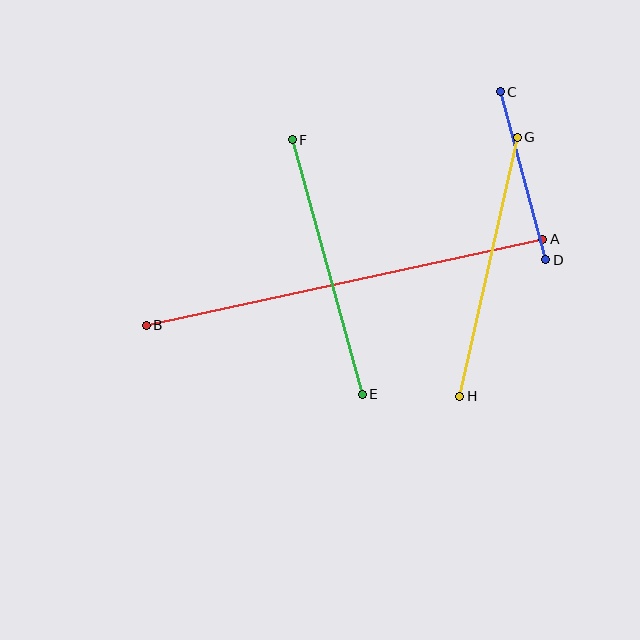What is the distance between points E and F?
The distance is approximately 264 pixels.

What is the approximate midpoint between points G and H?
The midpoint is at approximately (489, 267) pixels.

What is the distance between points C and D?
The distance is approximately 174 pixels.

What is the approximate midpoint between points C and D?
The midpoint is at approximately (523, 176) pixels.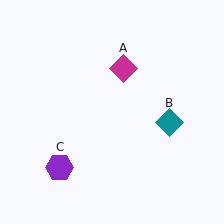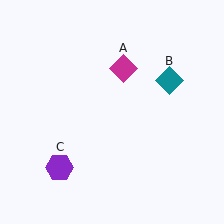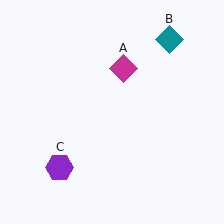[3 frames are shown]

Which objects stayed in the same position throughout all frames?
Magenta diamond (object A) and purple hexagon (object C) remained stationary.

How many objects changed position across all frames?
1 object changed position: teal diamond (object B).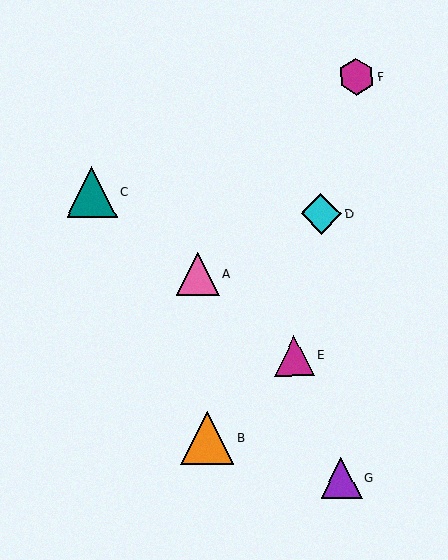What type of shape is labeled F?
Shape F is a magenta hexagon.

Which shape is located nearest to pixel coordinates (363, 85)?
The magenta hexagon (labeled F) at (356, 77) is nearest to that location.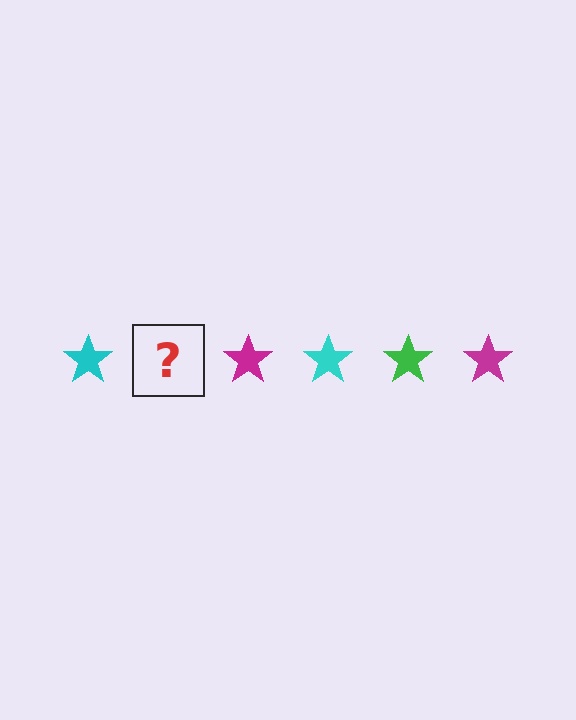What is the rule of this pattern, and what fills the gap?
The rule is that the pattern cycles through cyan, green, magenta stars. The gap should be filled with a green star.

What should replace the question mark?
The question mark should be replaced with a green star.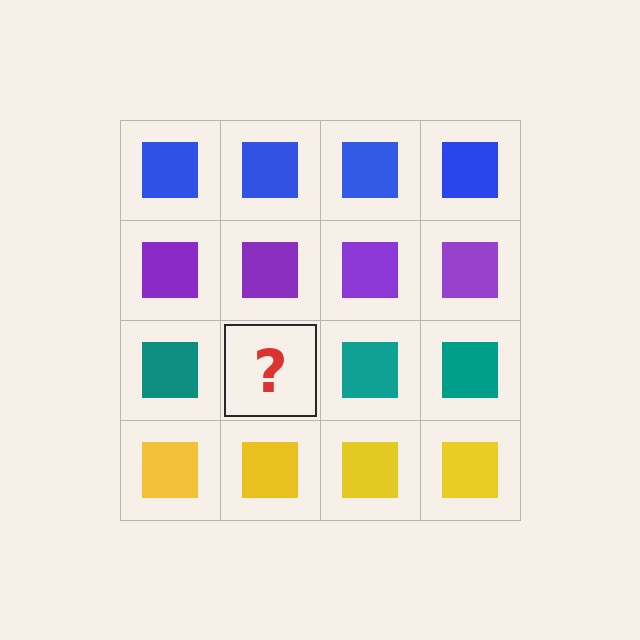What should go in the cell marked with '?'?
The missing cell should contain a teal square.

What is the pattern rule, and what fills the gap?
The rule is that each row has a consistent color. The gap should be filled with a teal square.